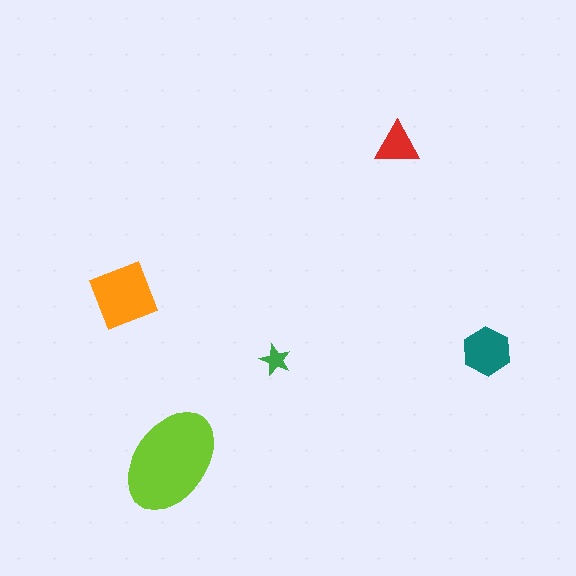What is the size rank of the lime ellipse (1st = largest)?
1st.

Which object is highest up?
The red triangle is topmost.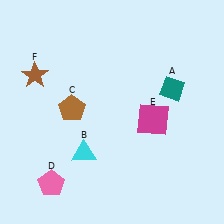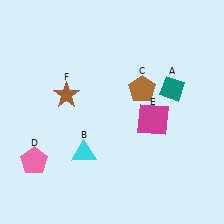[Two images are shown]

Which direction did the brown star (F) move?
The brown star (F) moved right.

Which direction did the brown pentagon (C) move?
The brown pentagon (C) moved right.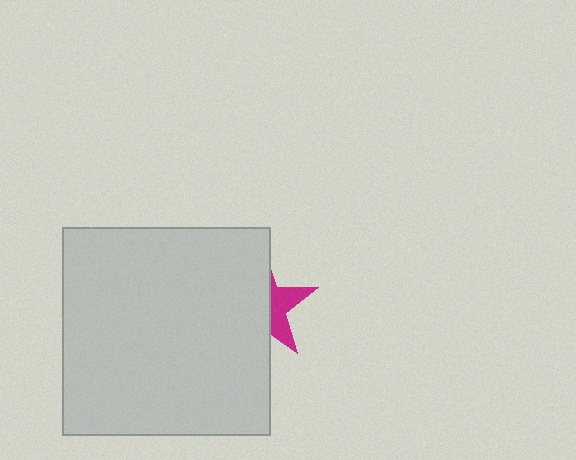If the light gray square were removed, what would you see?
You would see the complete magenta star.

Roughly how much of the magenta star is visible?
A small part of it is visible (roughly 35%).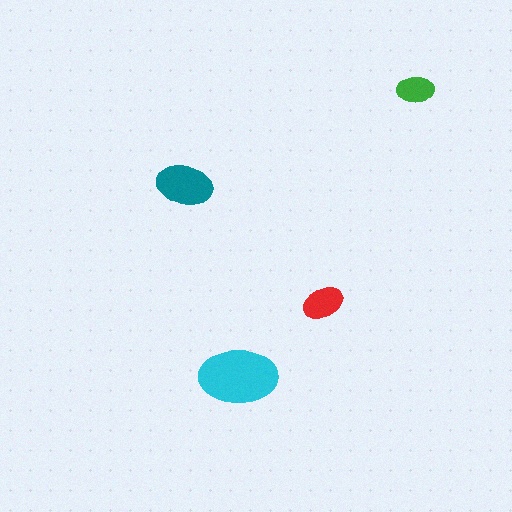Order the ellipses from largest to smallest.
the cyan one, the teal one, the red one, the green one.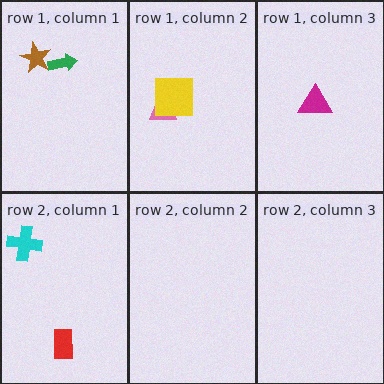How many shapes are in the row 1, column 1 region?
2.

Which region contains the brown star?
The row 1, column 1 region.